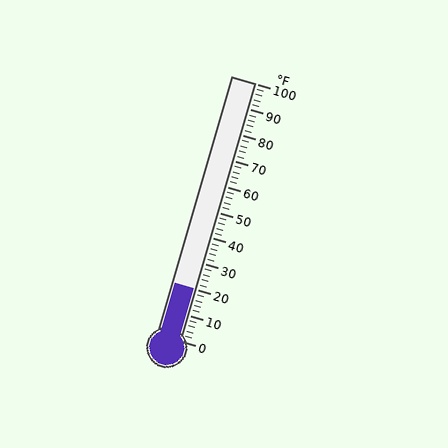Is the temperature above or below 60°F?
The temperature is below 60°F.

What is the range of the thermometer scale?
The thermometer scale ranges from 0°F to 100°F.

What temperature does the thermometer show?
The thermometer shows approximately 20°F.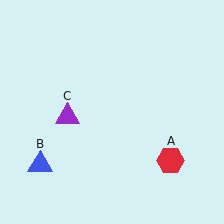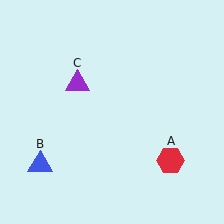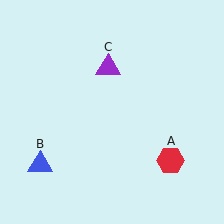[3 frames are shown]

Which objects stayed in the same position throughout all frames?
Red hexagon (object A) and blue triangle (object B) remained stationary.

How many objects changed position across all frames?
1 object changed position: purple triangle (object C).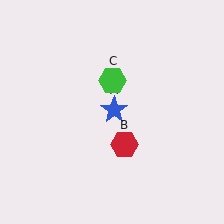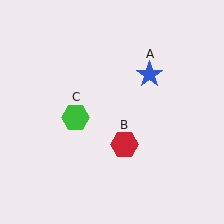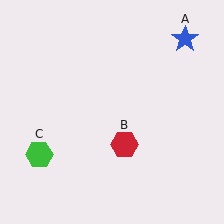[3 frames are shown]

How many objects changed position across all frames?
2 objects changed position: blue star (object A), green hexagon (object C).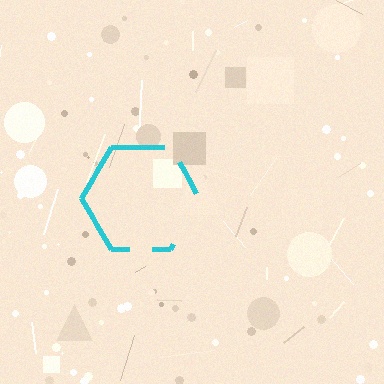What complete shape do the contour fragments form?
The contour fragments form a hexagon.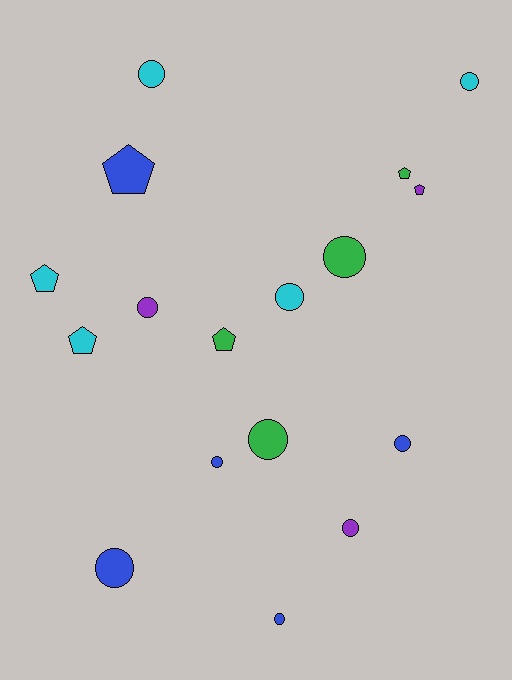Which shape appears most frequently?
Circle, with 11 objects.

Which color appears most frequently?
Blue, with 5 objects.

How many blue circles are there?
There are 4 blue circles.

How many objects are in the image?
There are 17 objects.